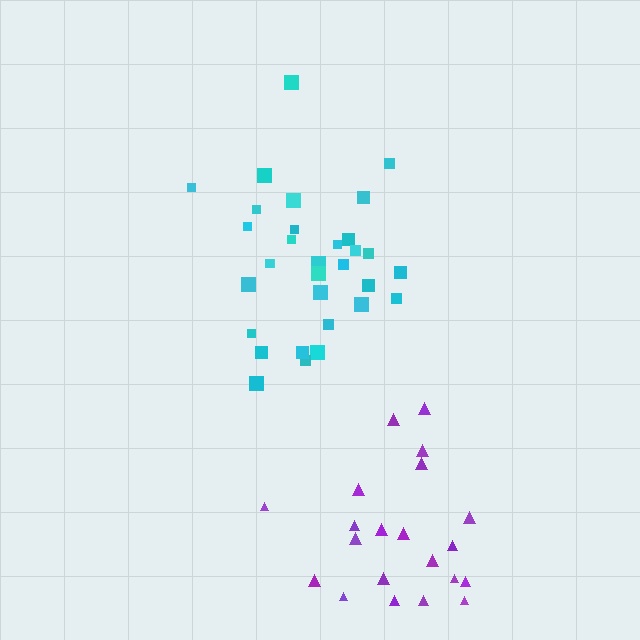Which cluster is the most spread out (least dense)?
Purple.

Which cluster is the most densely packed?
Cyan.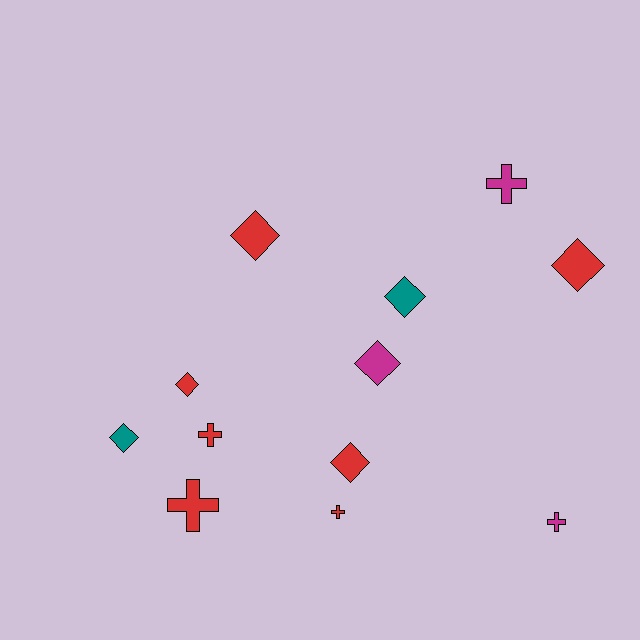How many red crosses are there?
There are 3 red crosses.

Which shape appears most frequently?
Diamond, with 7 objects.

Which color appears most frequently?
Red, with 7 objects.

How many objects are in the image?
There are 12 objects.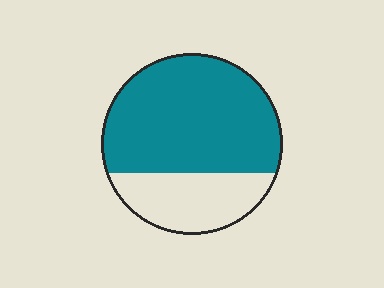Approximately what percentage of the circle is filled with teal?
Approximately 70%.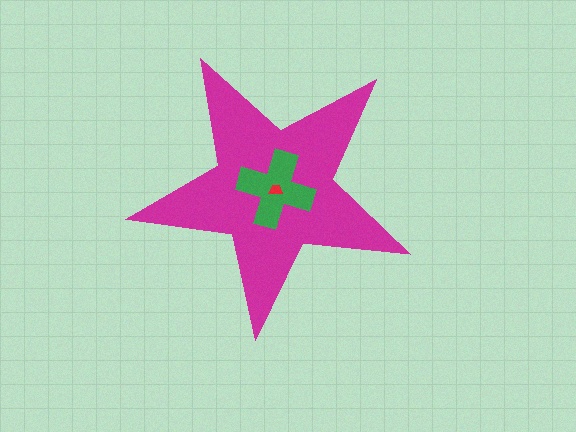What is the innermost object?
The red trapezoid.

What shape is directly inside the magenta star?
The green cross.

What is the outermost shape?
The magenta star.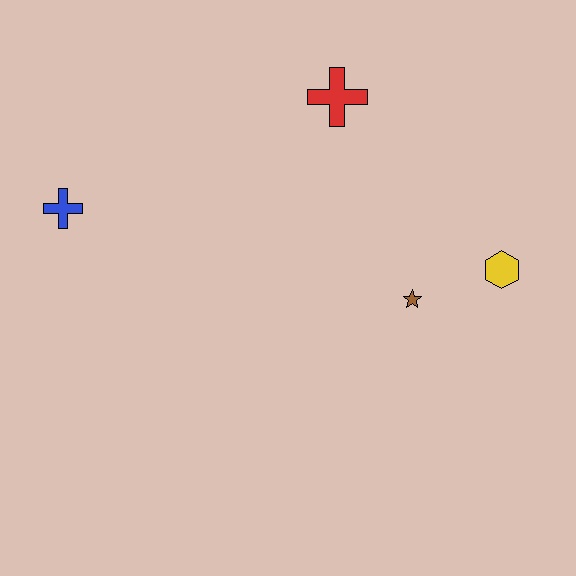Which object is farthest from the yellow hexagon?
The blue cross is farthest from the yellow hexagon.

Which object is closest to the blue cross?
The red cross is closest to the blue cross.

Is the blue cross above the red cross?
No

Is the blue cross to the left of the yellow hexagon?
Yes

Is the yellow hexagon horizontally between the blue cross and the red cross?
No